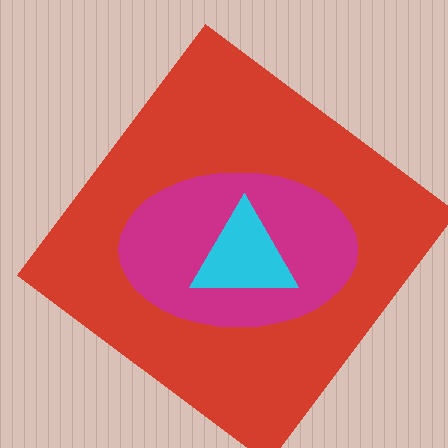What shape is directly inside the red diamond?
The magenta ellipse.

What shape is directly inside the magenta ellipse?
The cyan triangle.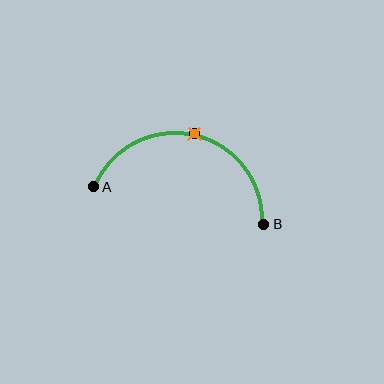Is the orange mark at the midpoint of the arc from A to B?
Yes. The orange mark lies on the arc at equal arc-length from both A and B — it is the arc midpoint.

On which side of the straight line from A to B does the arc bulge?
The arc bulges above the straight line connecting A and B.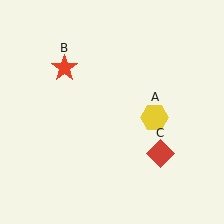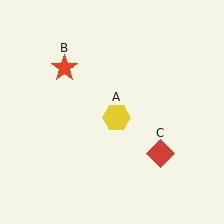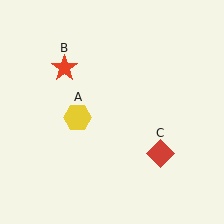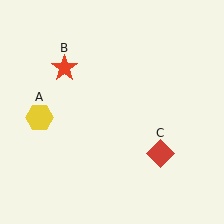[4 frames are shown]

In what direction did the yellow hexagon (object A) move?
The yellow hexagon (object A) moved left.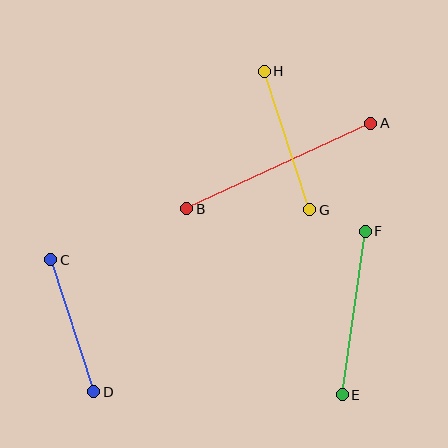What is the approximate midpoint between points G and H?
The midpoint is at approximately (287, 140) pixels.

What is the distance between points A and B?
The distance is approximately 203 pixels.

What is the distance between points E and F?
The distance is approximately 165 pixels.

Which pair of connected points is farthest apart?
Points A and B are farthest apart.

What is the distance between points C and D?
The distance is approximately 139 pixels.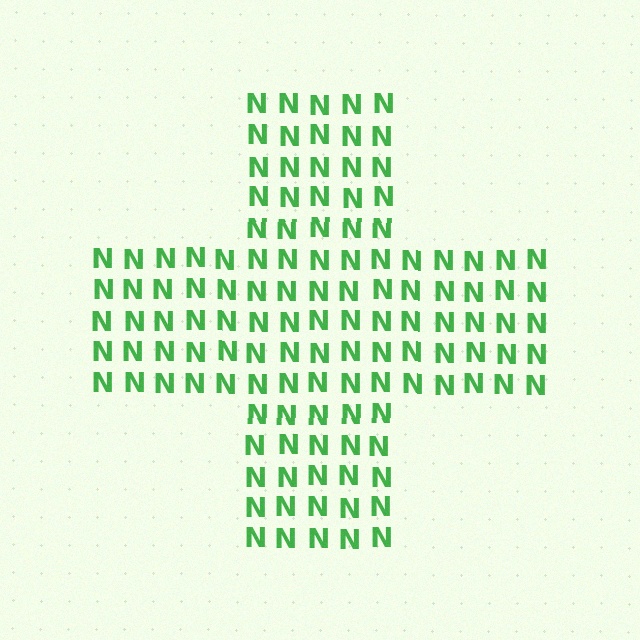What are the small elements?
The small elements are letter N's.